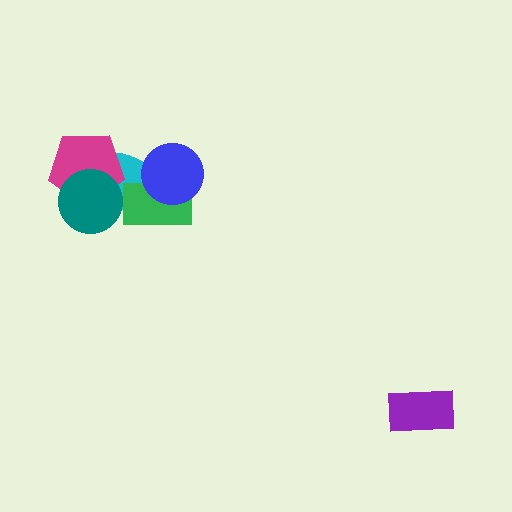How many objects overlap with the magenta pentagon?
2 objects overlap with the magenta pentagon.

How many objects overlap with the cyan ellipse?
4 objects overlap with the cyan ellipse.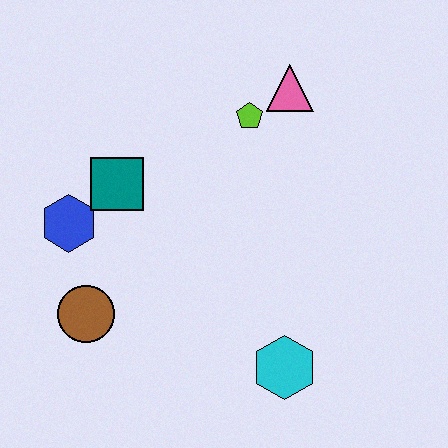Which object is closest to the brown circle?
The blue hexagon is closest to the brown circle.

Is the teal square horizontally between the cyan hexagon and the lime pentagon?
No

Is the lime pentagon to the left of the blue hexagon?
No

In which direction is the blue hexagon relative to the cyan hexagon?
The blue hexagon is to the left of the cyan hexagon.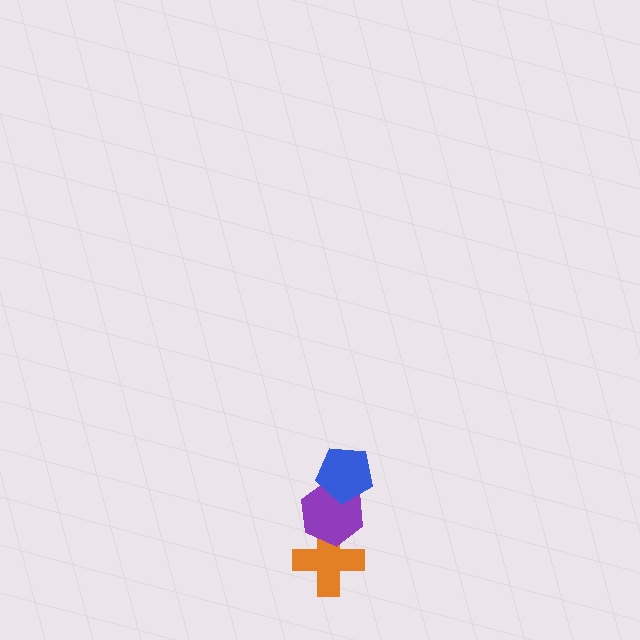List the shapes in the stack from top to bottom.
From top to bottom: the blue pentagon, the purple hexagon, the orange cross.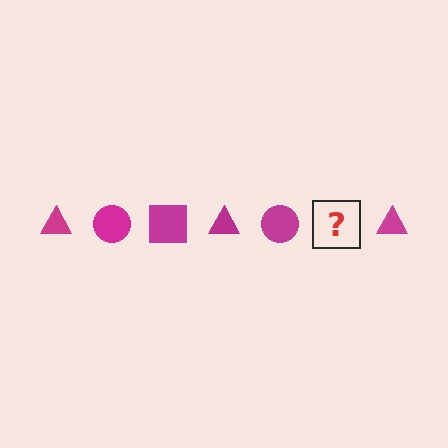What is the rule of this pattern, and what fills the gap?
The rule is that the pattern cycles through triangle, circle, square shapes in magenta. The gap should be filled with a magenta square.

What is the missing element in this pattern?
The missing element is a magenta square.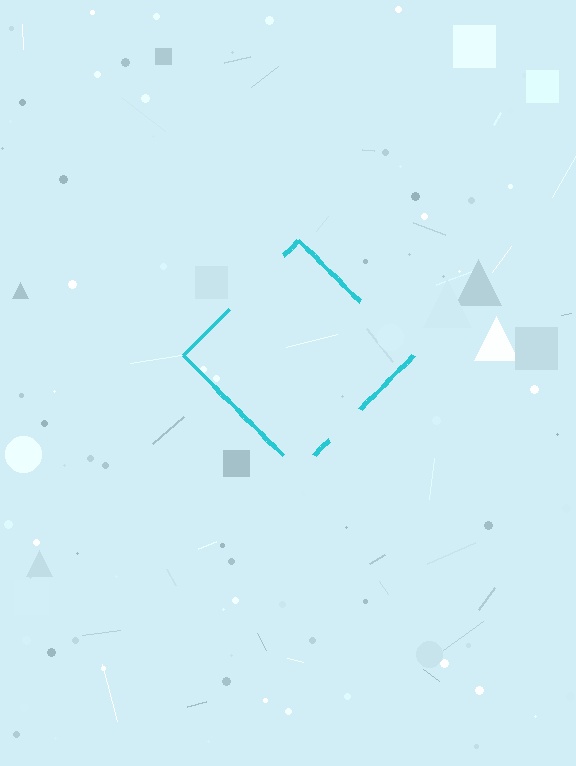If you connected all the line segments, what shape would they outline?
They would outline a diamond.